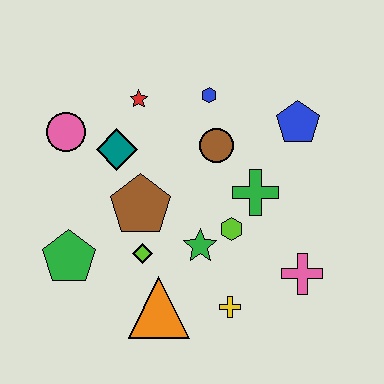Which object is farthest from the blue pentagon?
The green pentagon is farthest from the blue pentagon.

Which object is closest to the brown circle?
The blue hexagon is closest to the brown circle.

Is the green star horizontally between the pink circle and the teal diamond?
No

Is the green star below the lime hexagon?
Yes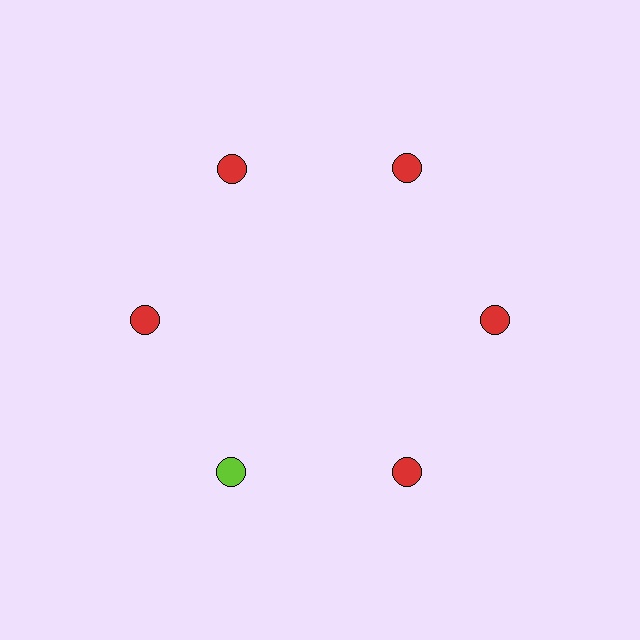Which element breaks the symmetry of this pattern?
The lime circle at roughly the 7 o'clock position breaks the symmetry. All other shapes are red circles.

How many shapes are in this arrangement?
There are 6 shapes arranged in a ring pattern.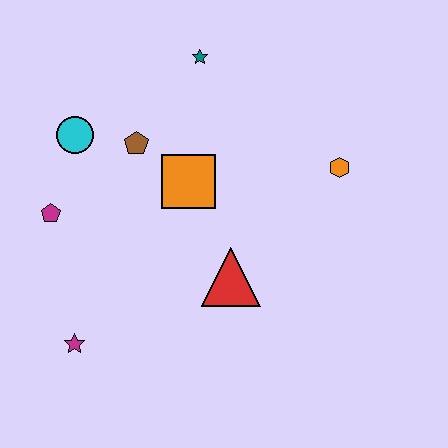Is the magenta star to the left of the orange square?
Yes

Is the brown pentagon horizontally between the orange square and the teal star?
No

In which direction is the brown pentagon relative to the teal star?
The brown pentagon is below the teal star.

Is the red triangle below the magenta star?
No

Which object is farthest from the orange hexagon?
The magenta star is farthest from the orange hexagon.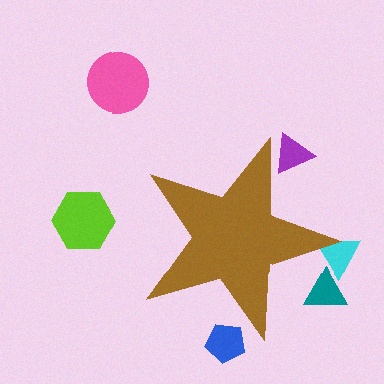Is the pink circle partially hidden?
No, the pink circle is fully visible.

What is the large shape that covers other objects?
A brown star.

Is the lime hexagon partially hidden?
No, the lime hexagon is fully visible.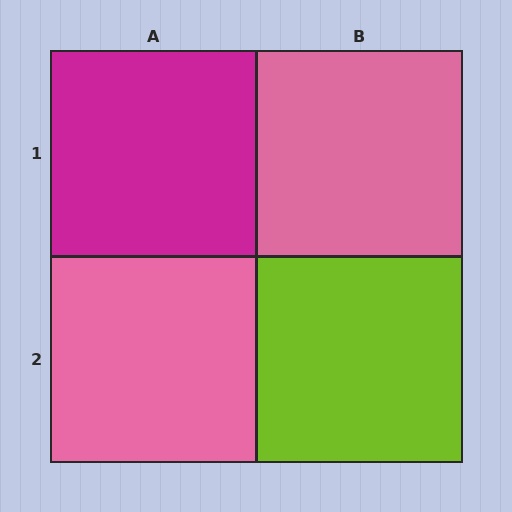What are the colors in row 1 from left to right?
Magenta, pink.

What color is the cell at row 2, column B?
Lime.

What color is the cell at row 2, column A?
Pink.